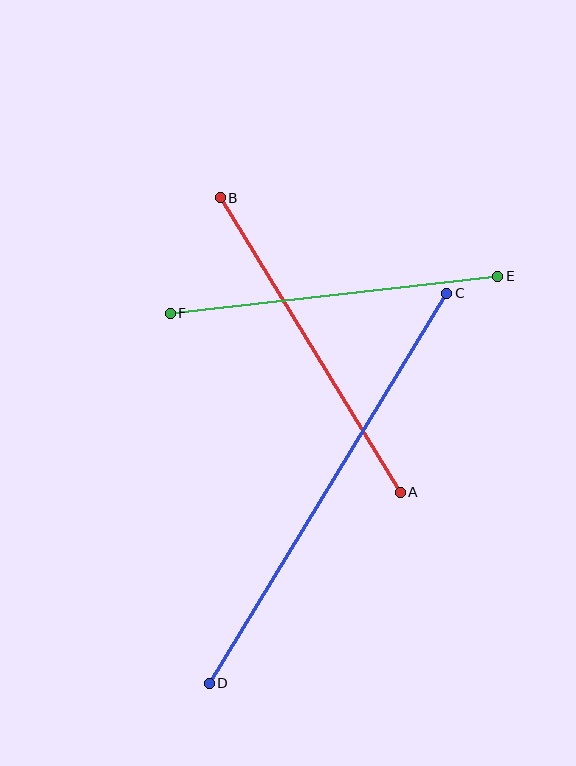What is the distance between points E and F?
The distance is approximately 330 pixels.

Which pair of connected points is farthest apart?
Points C and D are farthest apart.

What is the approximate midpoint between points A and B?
The midpoint is at approximately (310, 345) pixels.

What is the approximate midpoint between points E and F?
The midpoint is at approximately (334, 295) pixels.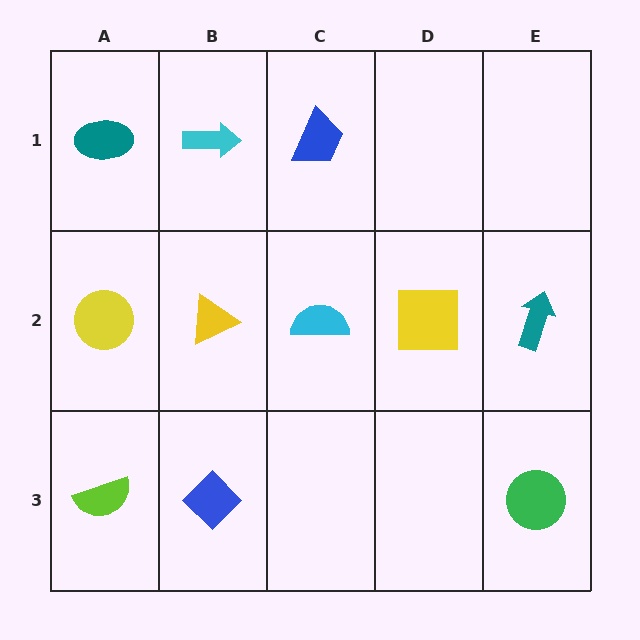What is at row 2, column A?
A yellow circle.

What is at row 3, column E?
A green circle.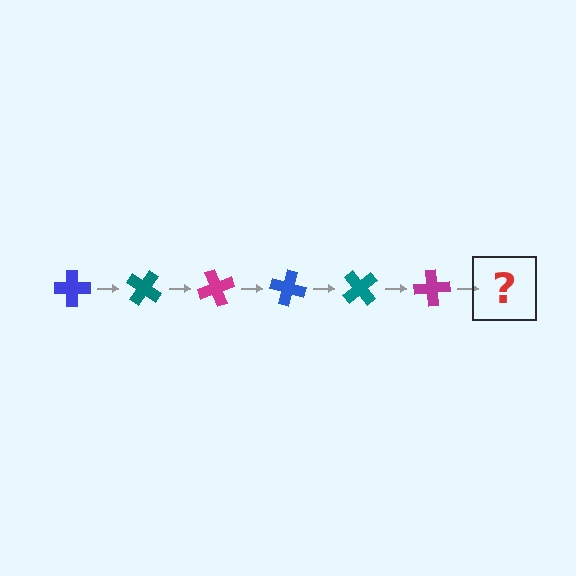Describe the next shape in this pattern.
It should be a blue cross, rotated 210 degrees from the start.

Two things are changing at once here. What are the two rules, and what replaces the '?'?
The two rules are that it rotates 35 degrees each step and the color cycles through blue, teal, and magenta. The '?' should be a blue cross, rotated 210 degrees from the start.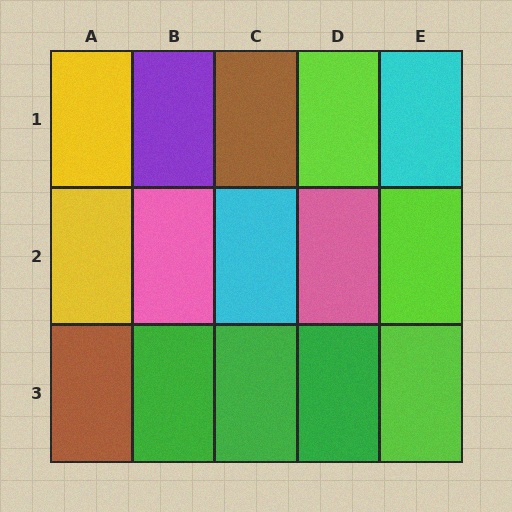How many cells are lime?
3 cells are lime.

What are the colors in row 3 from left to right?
Brown, green, green, green, lime.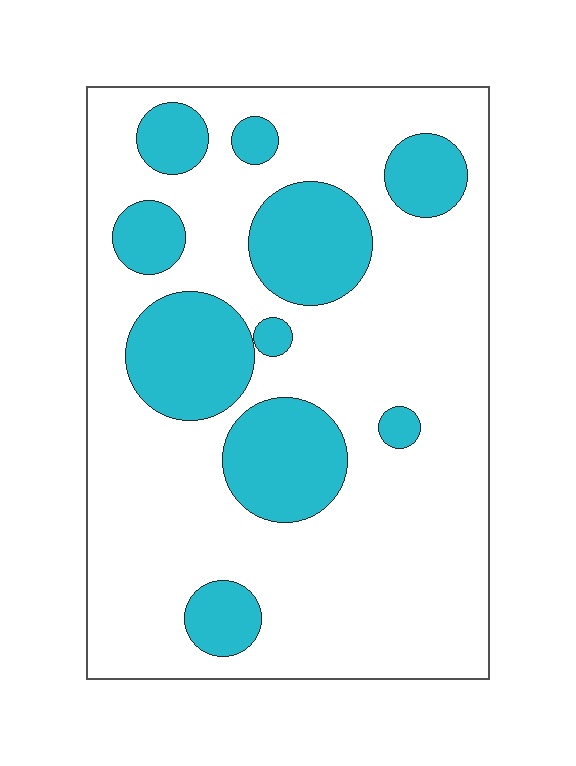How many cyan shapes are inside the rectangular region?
10.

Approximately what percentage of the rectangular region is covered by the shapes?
Approximately 25%.